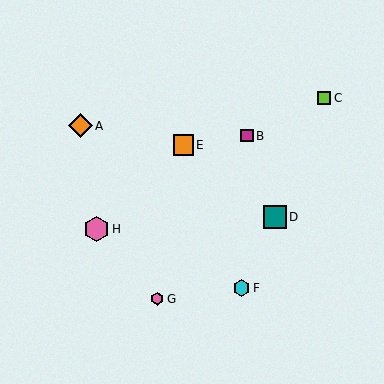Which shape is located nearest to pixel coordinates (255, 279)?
The cyan hexagon (labeled F) at (242, 288) is nearest to that location.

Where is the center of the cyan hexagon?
The center of the cyan hexagon is at (242, 288).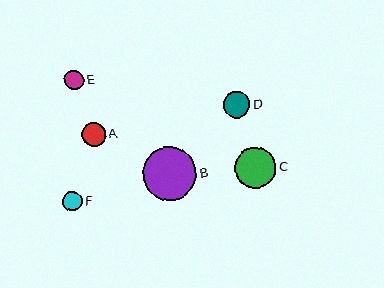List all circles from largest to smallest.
From largest to smallest: B, C, D, A, E, F.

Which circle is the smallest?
Circle F is the smallest with a size of approximately 19 pixels.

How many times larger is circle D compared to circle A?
Circle D is approximately 1.1 times the size of circle A.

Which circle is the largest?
Circle B is the largest with a size of approximately 54 pixels.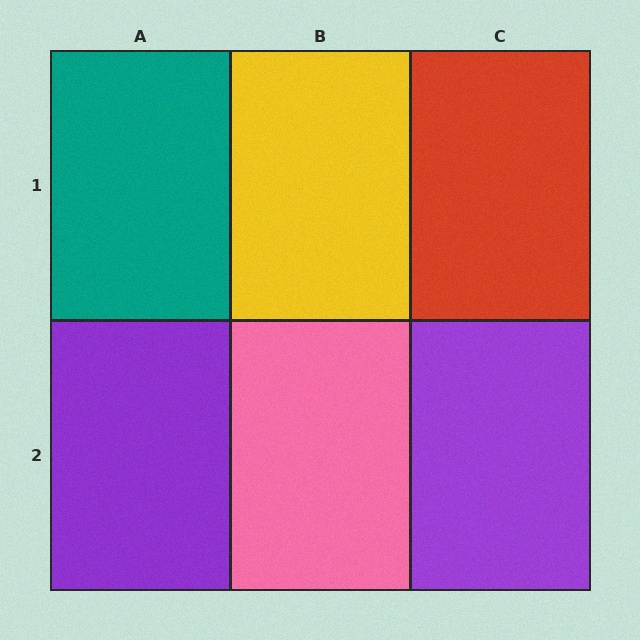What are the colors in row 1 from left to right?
Teal, yellow, red.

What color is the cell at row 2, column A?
Purple.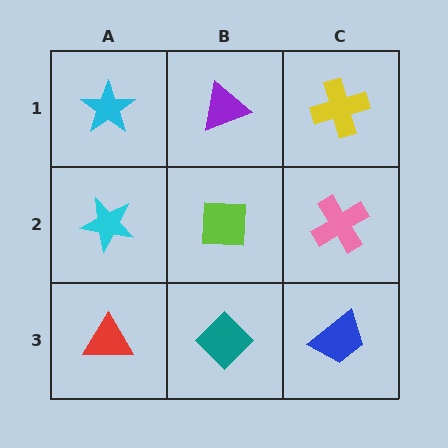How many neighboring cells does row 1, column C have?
2.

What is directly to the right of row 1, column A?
A purple triangle.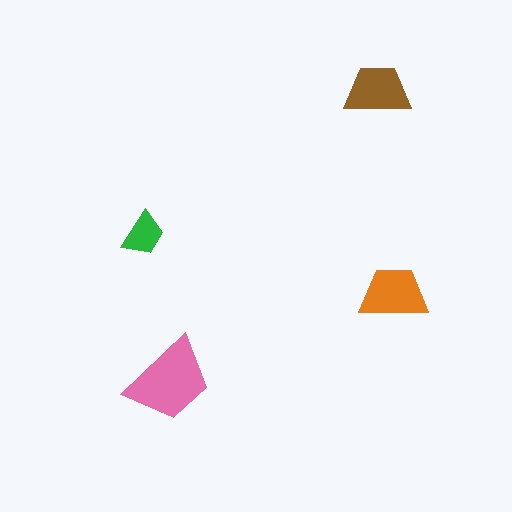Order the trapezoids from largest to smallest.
the pink one, the orange one, the brown one, the green one.